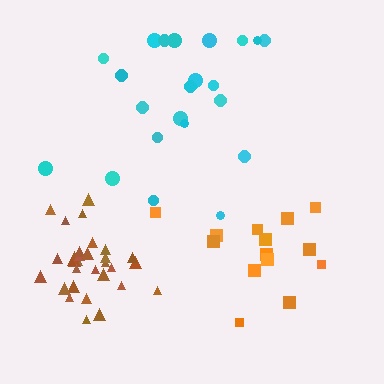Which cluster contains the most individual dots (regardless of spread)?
Brown (31).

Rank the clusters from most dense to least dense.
brown, orange, cyan.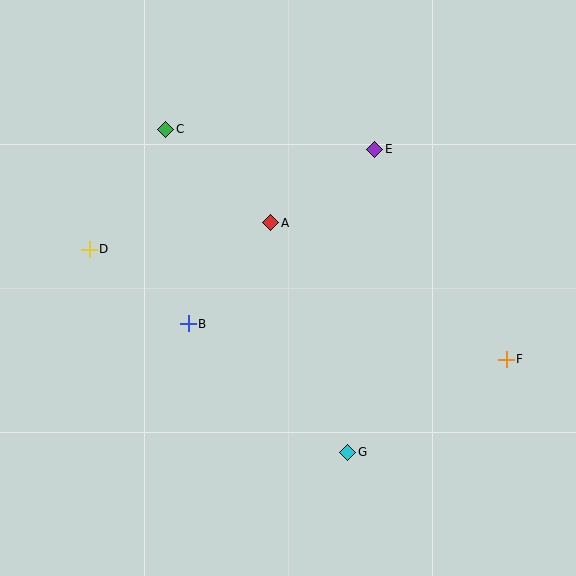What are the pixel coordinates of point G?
Point G is at (348, 452).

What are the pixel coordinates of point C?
Point C is at (166, 129).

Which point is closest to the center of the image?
Point A at (271, 223) is closest to the center.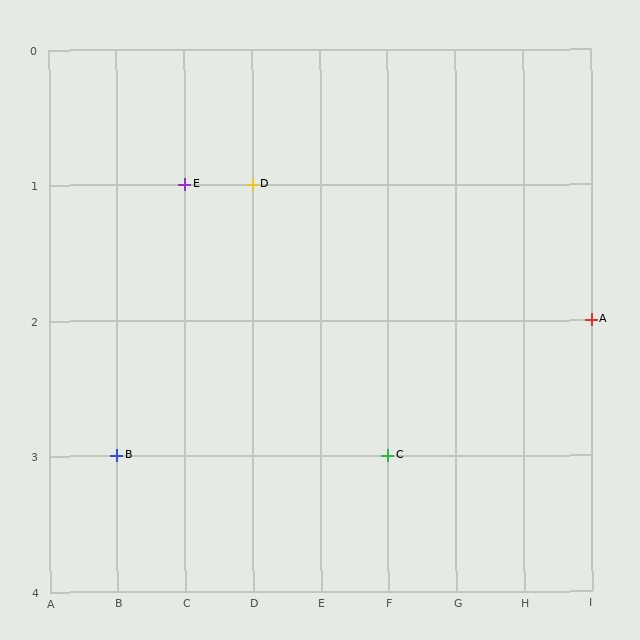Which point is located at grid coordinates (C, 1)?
Point E is at (C, 1).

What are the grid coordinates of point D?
Point D is at grid coordinates (D, 1).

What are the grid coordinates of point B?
Point B is at grid coordinates (B, 3).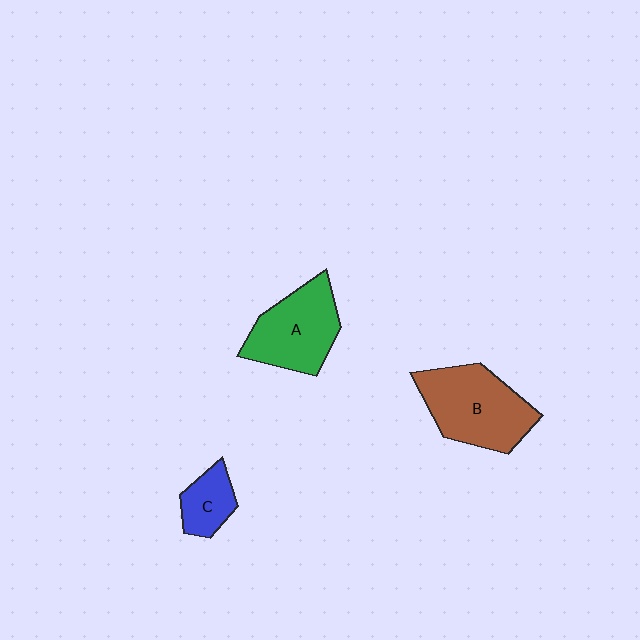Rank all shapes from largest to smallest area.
From largest to smallest: B (brown), A (green), C (blue).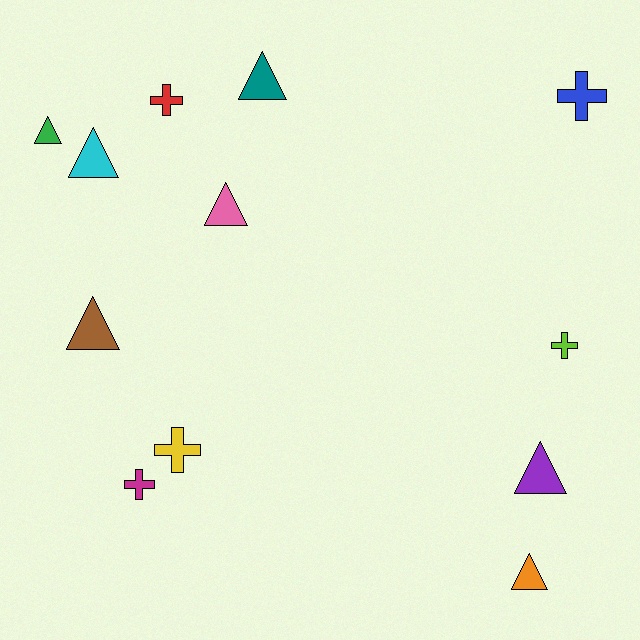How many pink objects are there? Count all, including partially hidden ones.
There is 1 pink object.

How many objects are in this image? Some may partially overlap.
There are 12 objects.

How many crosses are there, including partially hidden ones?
There are 5 crosses.